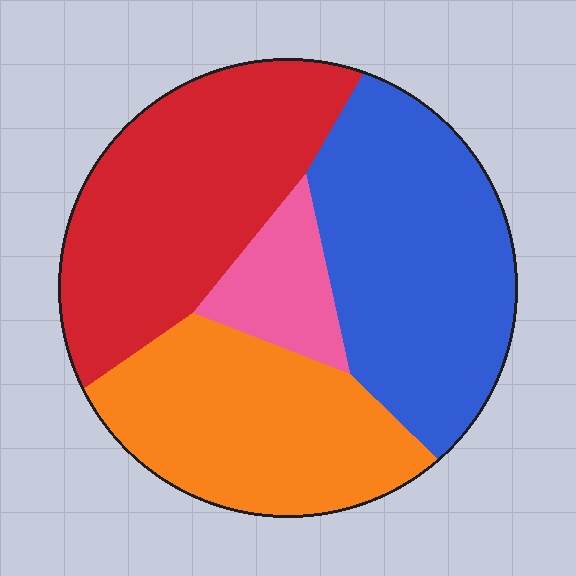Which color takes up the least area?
Pink, at roughly 10%.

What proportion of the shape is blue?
Blue covers about 35% of the shape.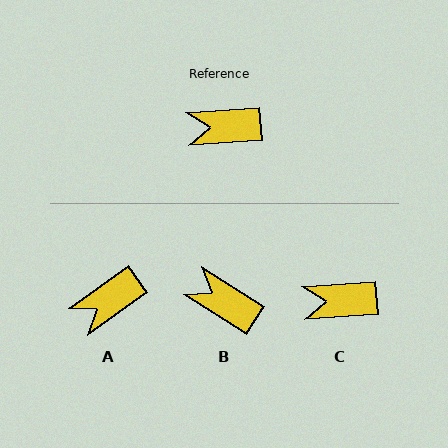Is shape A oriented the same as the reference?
No, it is off by about 32 degrees.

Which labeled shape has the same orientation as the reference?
C.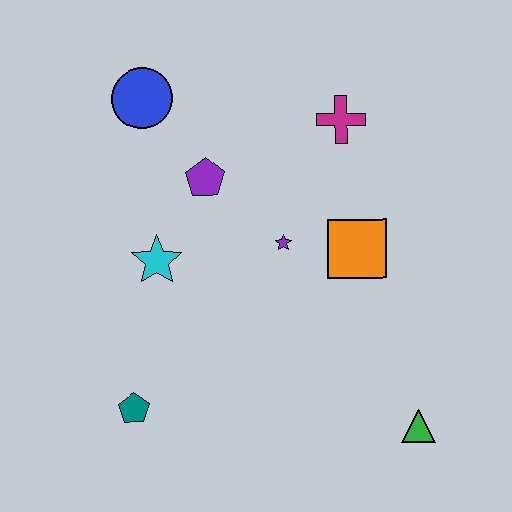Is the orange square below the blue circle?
Yes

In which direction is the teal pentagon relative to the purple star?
The teal pentagon is below the purple star.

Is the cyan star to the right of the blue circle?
Yes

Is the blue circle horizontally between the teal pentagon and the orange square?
Yes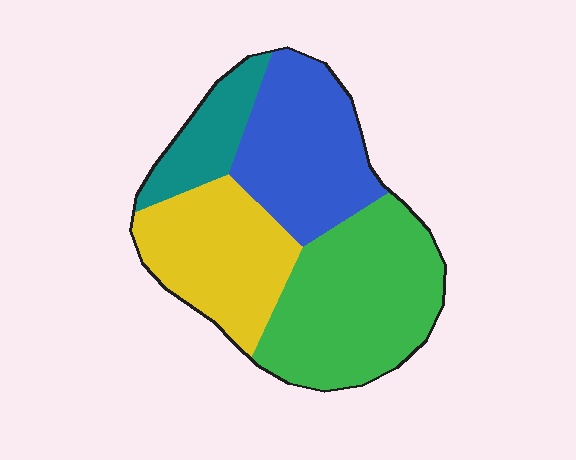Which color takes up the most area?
Green, at roughly 35%.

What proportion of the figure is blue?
Blue covers roughly 25% of the figure.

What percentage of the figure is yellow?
Yellow takes up about one quarter (1/4) of the figure.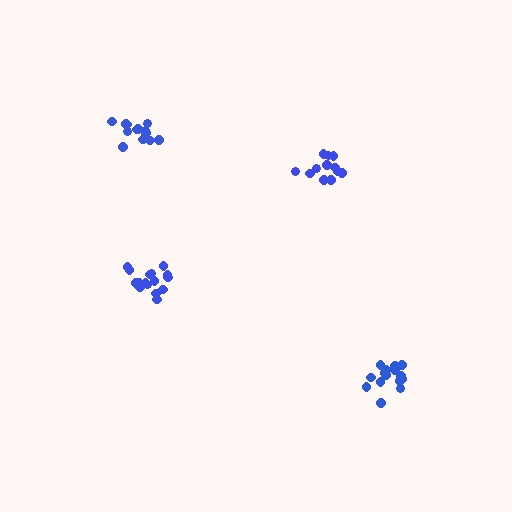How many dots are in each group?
Group 1: 15 dots, Group 2: 13 dots, Group 3: 12 dots, Group 4: 16 dots (56 total).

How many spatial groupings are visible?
There are 4 spatial groupings.